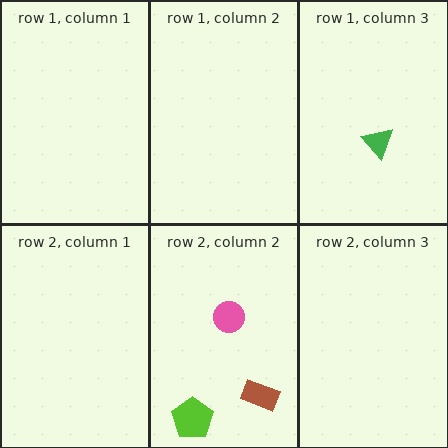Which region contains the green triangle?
The row 1, column 3 region.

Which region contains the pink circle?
The row 2, column 2 region.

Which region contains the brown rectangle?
The row 2, column 2 region.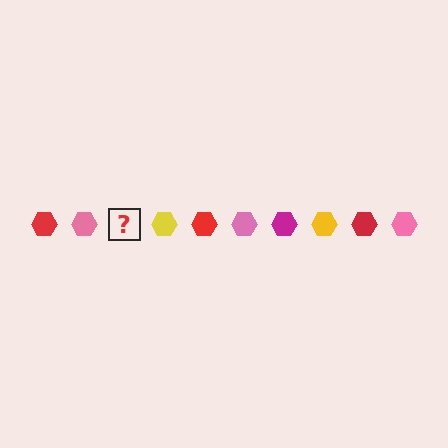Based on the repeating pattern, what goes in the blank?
The blank should be a magenta hexagon.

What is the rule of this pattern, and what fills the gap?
The rule is that the pattern cycles through red, pink, magenta, yellow hexagons. The gap should be filled with a magenta hexagon.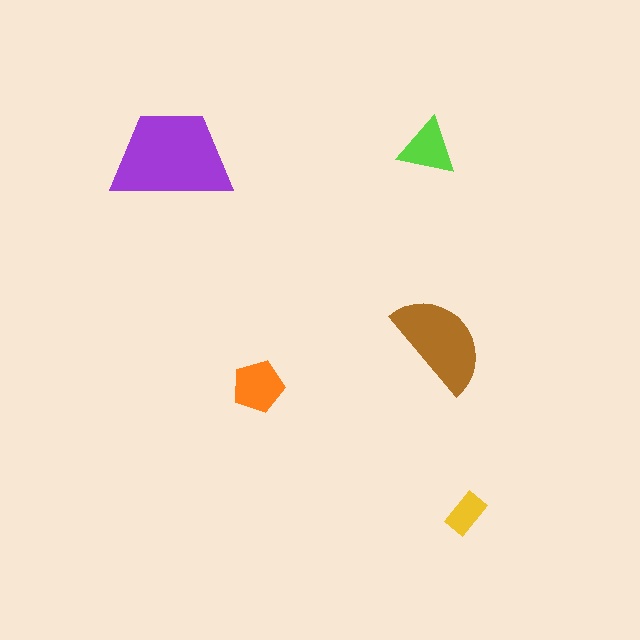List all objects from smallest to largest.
The yellow rectangle, the lime triangle, the orange pentagon, the brown semicircle, the purple trapezoid.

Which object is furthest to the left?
The purple trapezoid is leftmost.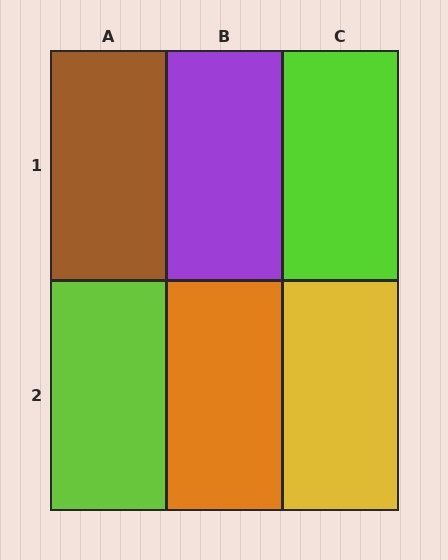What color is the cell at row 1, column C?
Lime.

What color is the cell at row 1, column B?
Purple.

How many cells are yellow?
1 cell is yellow.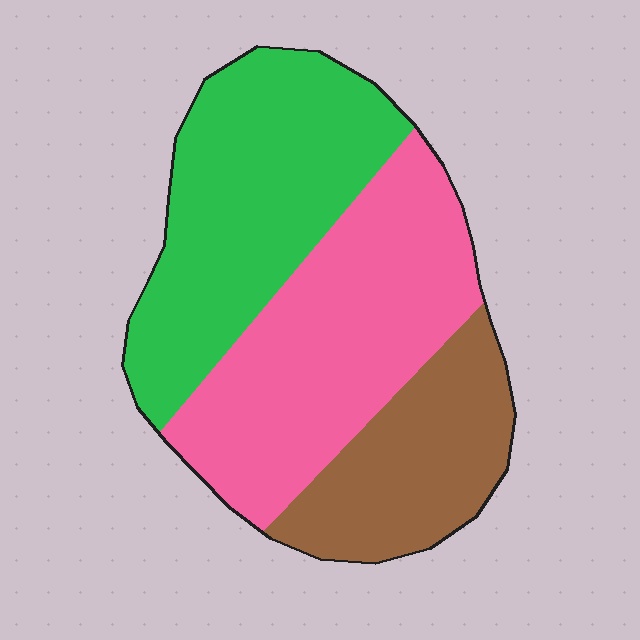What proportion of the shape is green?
Green covers 38% of the shape.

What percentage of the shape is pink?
Pink takes up about two fifths (2/5) of the shape.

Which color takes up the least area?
Brown, at roughly 25%.